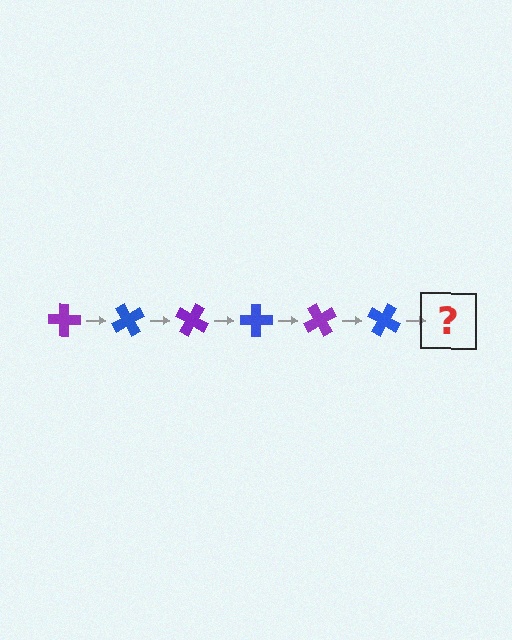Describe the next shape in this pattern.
It should be a purple cross, rotated 360 degrees from the start.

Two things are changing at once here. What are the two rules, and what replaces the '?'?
The two rules are that it rotates 60 degrees each step and the color cycles through purple and blue. The '?' should be a purple cross, rotated 360 degrees from the start.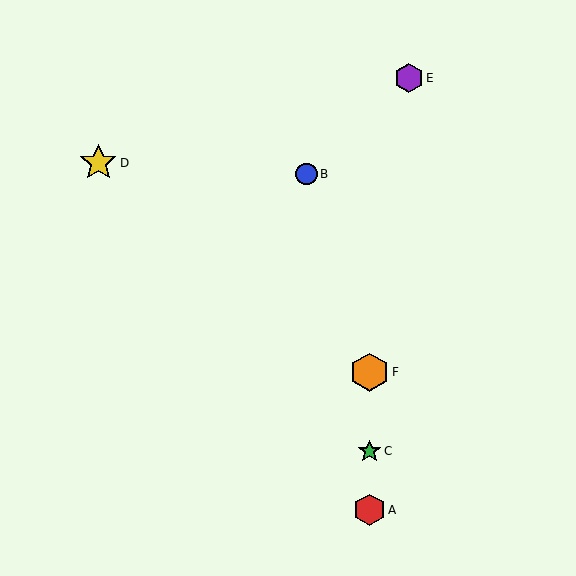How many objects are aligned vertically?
3 objects (A, C, F) are aligned vertically.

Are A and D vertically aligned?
No, A is at x≈370 and D is at x≈98.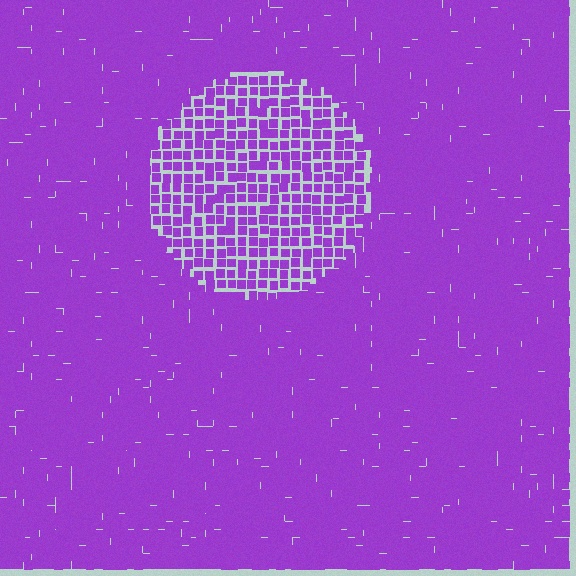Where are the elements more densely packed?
The elements are more densely packed outside the circle boundary.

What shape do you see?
I see a circle.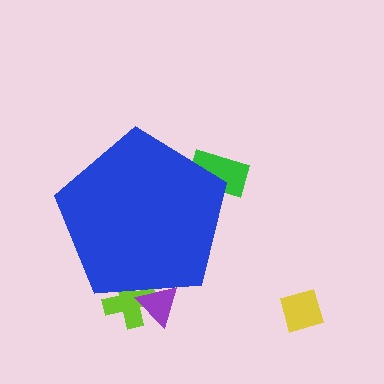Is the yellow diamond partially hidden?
No, the yellow diamond is fully visible.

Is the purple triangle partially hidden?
Yes, the purple triangle is partially hidden behind the blue pentagon.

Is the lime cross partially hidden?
Yes, the lime cross is partially hidden behind the blue pentagon.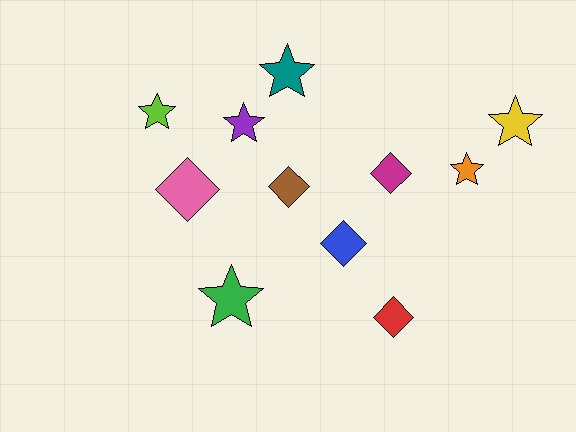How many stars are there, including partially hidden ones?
There are 6 stars.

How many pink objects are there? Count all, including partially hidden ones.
There is 1 pink object.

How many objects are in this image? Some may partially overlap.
There are 11 objects.